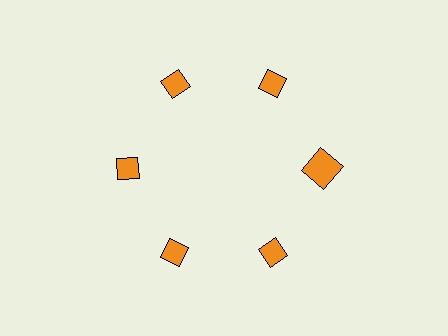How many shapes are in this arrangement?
There are 6 shapes arranged in a ring pattern.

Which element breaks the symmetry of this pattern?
The orange square at roughly the 3 o'clock position breaks the symmetry. All other shapes are orange diamonds.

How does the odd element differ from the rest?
It has a different shape: square instead of diamond.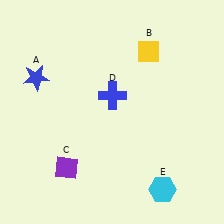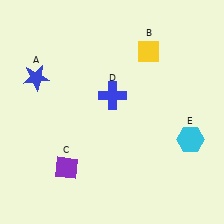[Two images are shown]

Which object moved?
The cyan hexagon (E) moved up.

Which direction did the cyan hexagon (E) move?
The cyan hexagon (E) moved up.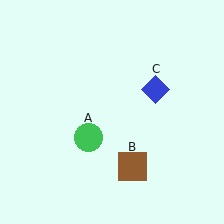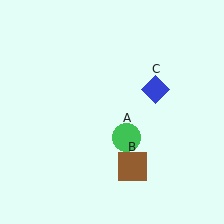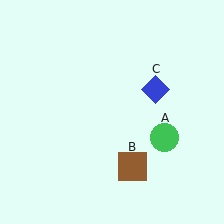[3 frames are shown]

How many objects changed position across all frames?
1 object changed position: green circle (object A).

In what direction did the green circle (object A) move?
The green circle (object A) moved right.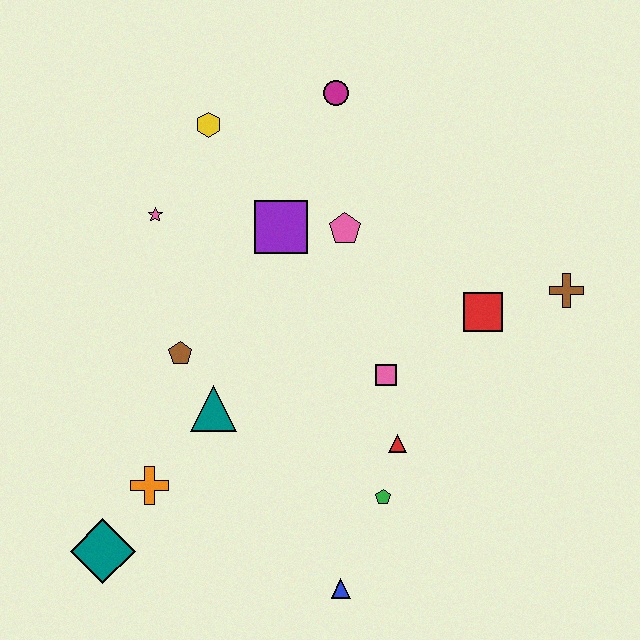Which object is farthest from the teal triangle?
The brown cross is farthest from the teal triangle.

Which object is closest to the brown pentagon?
The teal triangle is closest to the brown pentagon.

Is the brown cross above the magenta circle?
No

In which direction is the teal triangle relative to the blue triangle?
The teal triangle is above the blue triangle.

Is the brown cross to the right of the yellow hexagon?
Yes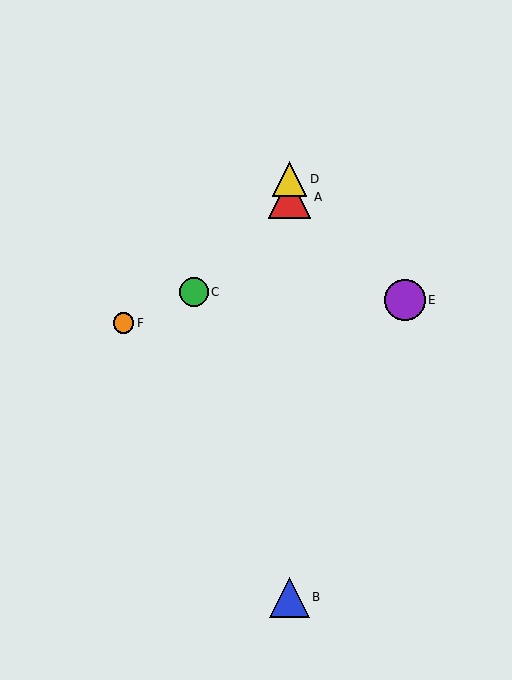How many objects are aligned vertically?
3 objects (A, B, D) are aligned vertically.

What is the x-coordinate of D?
Object D is at x≈290.